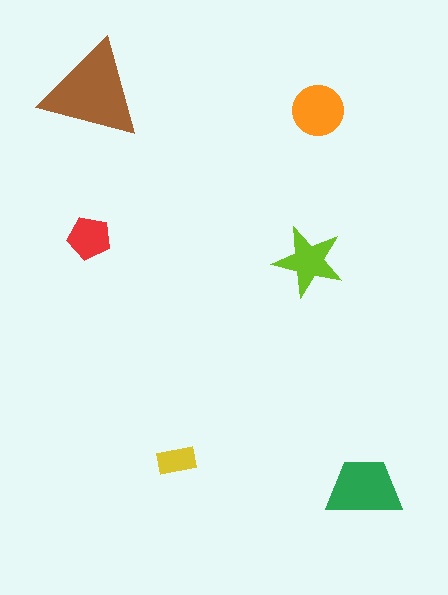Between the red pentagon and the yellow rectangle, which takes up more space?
The red pentagon.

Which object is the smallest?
The yellow rectangle.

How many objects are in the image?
There are 6 objects in the image.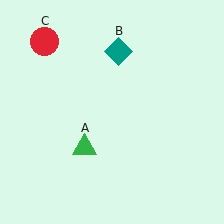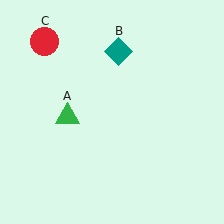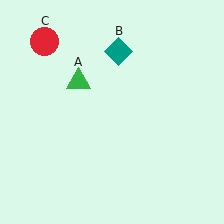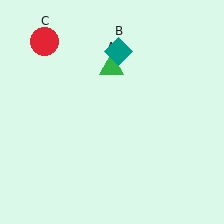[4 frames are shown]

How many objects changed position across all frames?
1 object changed position: green triangle (object A).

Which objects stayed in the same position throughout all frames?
Teal diamond (object B) and red circle (object C) remained stationary.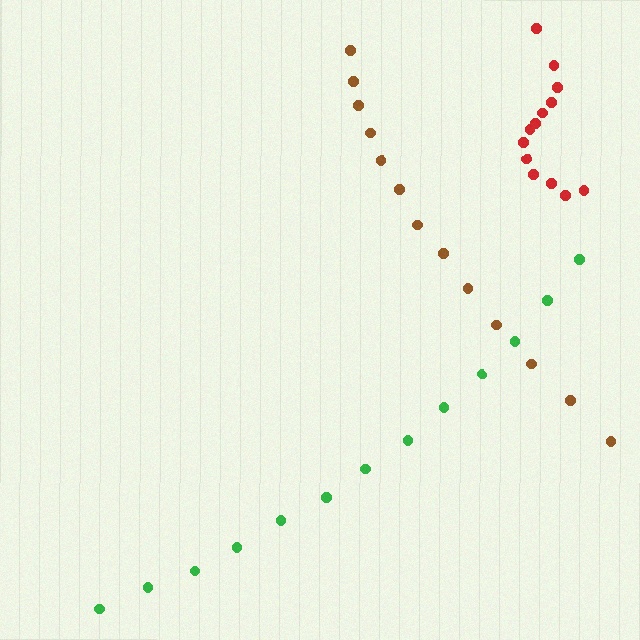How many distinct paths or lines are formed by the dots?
There are 3 distinct paths.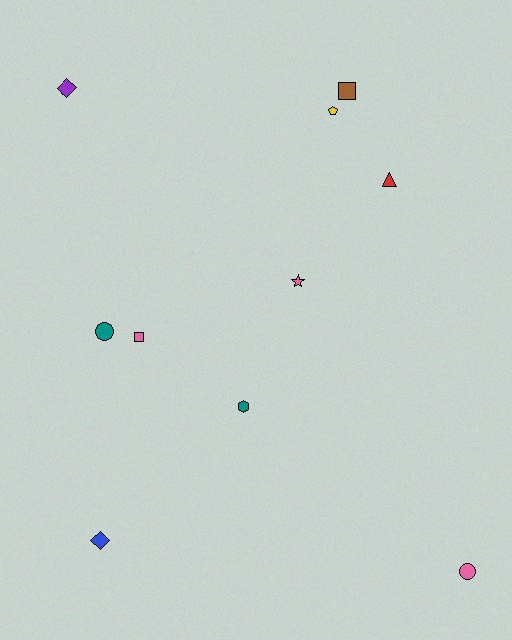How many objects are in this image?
There are 10 objects.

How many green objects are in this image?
There are no green objects.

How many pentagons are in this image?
There is 1 pentagon.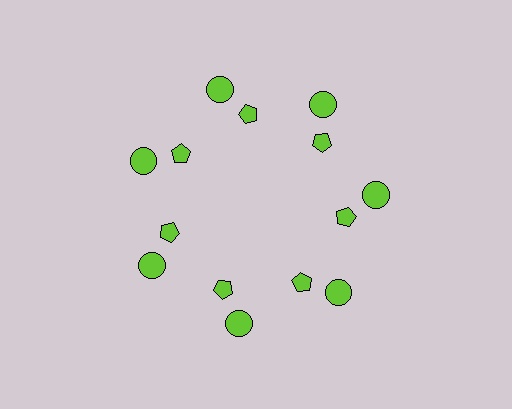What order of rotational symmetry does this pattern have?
This pattern has 7-fold rotational symmetry.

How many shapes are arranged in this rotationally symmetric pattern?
There are 14 shapes, arranged in 7 groups of 2.